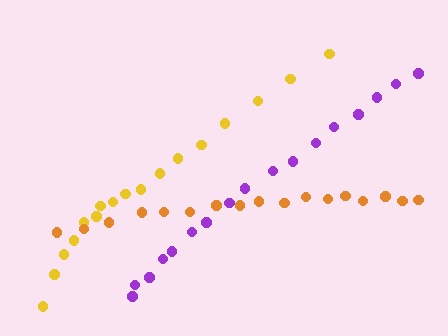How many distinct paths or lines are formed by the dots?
There are 3 distinct paths.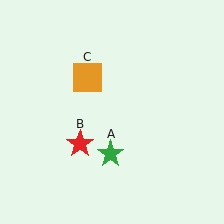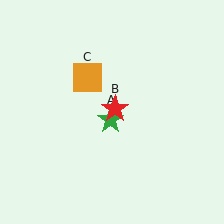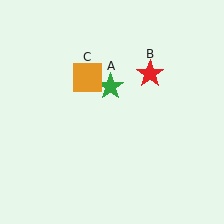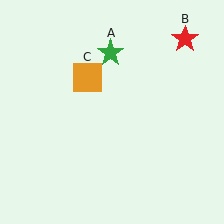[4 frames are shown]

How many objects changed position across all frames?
2 objects changed position: green star (object A), red star (object B).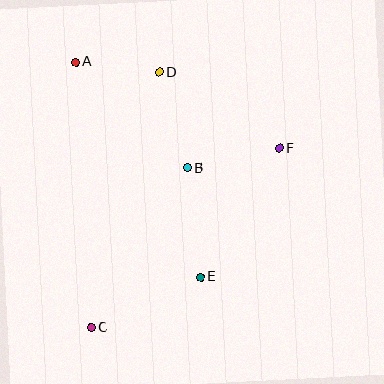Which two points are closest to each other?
Points A and D are closest to each other.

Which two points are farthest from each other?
Points A and C are farthest from each other.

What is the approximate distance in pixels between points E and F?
The distance between E and F is approximately 151 pixels.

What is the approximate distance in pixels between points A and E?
The distance between A and E is approximately 248 pixels.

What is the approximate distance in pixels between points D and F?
The distance between D and F is approximately 142 pixels.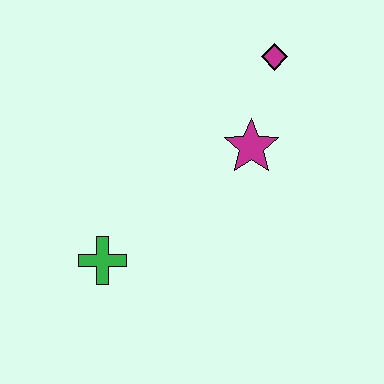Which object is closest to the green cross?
The magenta star is closest to the green cross.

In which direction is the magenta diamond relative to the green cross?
The magenta diamond is above the green cross.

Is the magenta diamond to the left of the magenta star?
No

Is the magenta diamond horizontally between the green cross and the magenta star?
No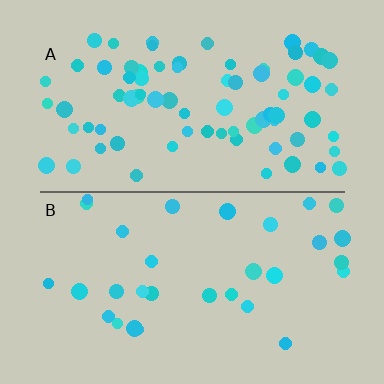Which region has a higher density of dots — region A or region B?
A (the top).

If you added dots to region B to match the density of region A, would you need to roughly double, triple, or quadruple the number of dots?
Approximately double.